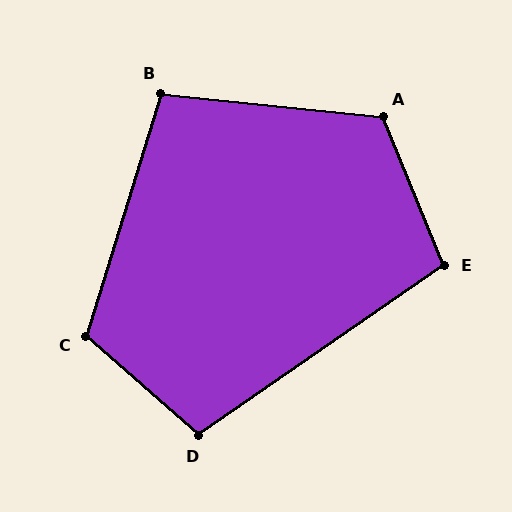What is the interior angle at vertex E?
Approximately 102 degrees (obtuse).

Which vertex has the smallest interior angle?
B, at approximately 101 degrees.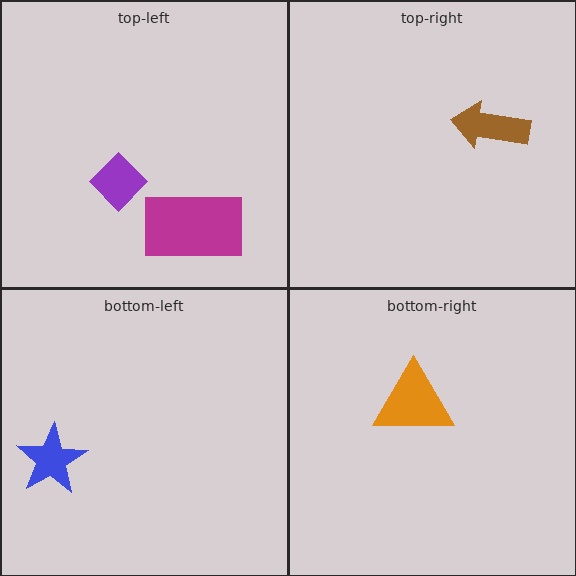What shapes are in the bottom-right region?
The orange triangle.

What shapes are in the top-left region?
The magenta rectangle, the purple diamond.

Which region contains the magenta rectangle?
The top-left region.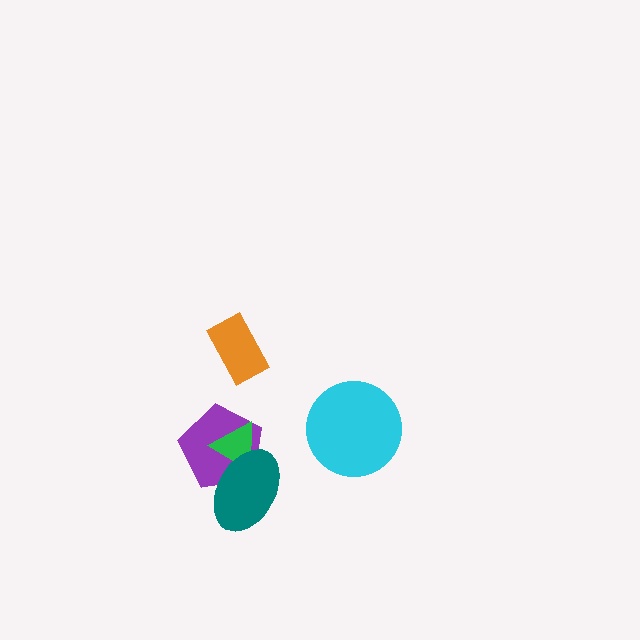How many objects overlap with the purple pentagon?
2 objects overlap with the purple pentagon.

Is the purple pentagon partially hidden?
Yes, it is partially covered by another shape.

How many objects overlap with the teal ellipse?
2 objects overlap with the teal ellipse.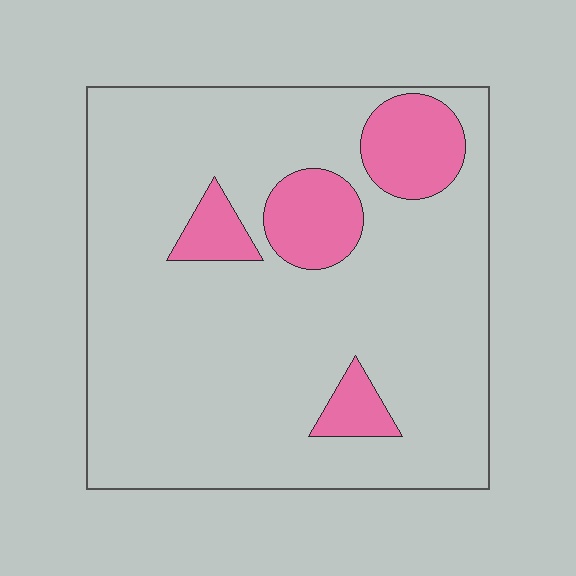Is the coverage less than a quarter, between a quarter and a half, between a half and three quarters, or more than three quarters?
Less than a quarter.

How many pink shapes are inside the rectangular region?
4.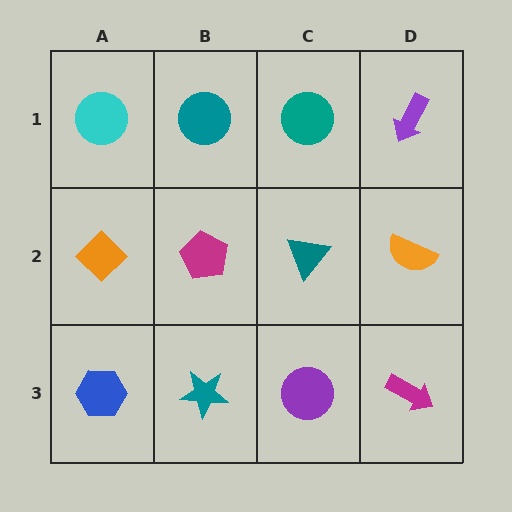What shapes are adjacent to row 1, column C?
A teal triangle (row 2, column C), a teal circle (row 1, column B), a purple arrow (row 1, column D).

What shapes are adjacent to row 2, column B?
A teal circle (row 1, column B), a teal star (row 3, column B), an orange diamond (row 2, column A), a teal triangle (row 2, column C).